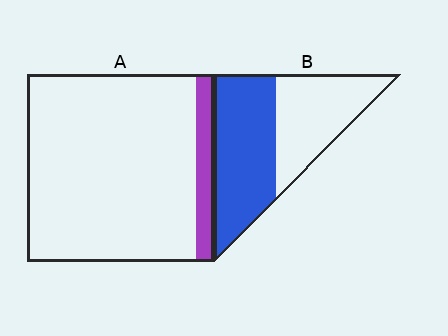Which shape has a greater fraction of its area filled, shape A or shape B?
Shape B.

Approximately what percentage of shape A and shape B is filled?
A is approximately 10% and B is approximately 55%.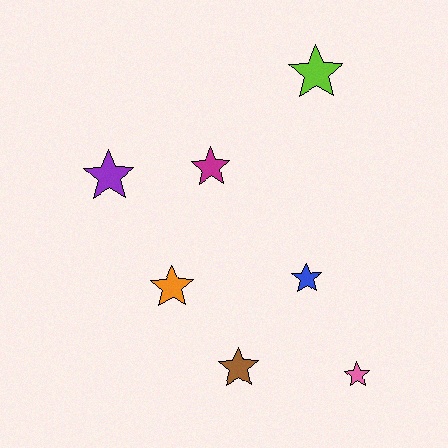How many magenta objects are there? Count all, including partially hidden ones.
There is 1 magenta object.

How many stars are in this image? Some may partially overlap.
There are 7 stars.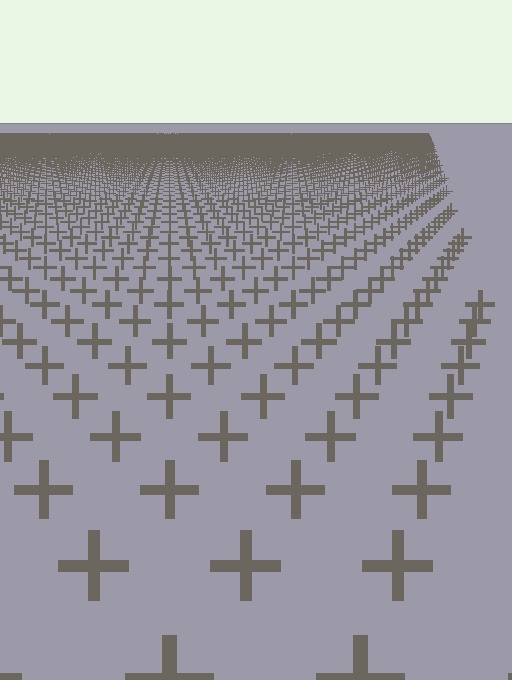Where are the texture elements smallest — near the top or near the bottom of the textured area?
Near the top.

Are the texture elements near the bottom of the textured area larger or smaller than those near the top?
Larger. Near the bottom, elements are closer to the viewer and appear at a bigger on-screen size.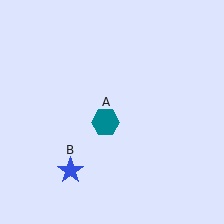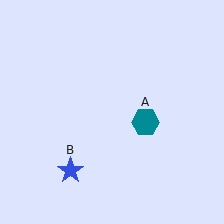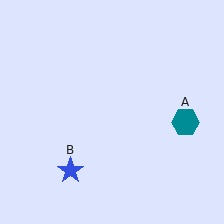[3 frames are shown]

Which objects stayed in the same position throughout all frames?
Blue star (object B) remained stationary.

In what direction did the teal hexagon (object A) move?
The teal hexagon (object A) moved right.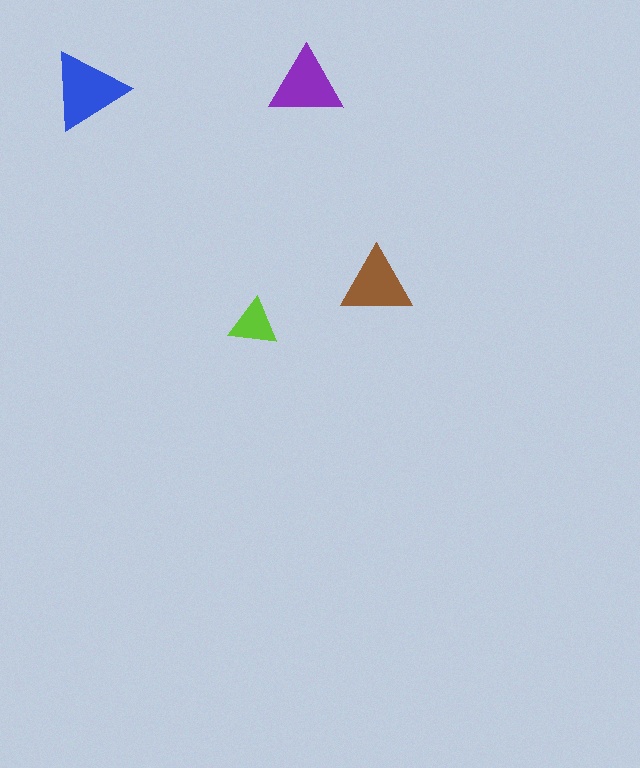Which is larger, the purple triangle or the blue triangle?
The blue one.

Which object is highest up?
The purple triangle is topmost.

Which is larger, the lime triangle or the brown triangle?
The brown one.